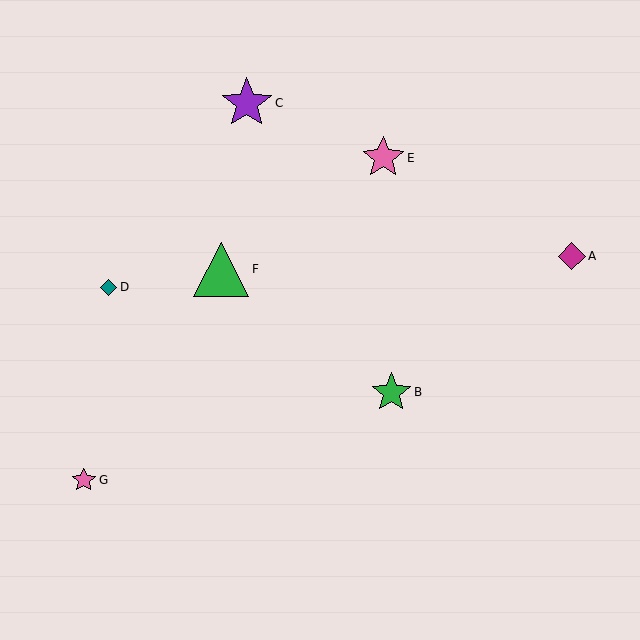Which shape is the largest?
The green triangle (labeled F) is the largest.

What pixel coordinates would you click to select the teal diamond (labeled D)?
Click at (109, 287) to select the teal diamond D.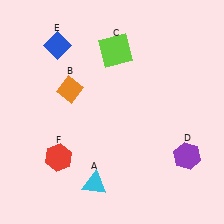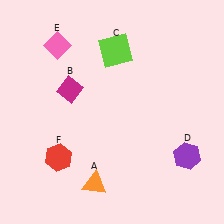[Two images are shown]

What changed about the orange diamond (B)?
In Image 1, B is orange. In Image 2, it changed to magenta.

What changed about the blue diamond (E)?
In Image 1, E is blue. In Image 2, it changed to pink.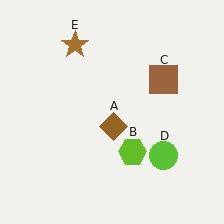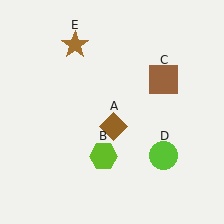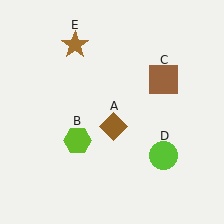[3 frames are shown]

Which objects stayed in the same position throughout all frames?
Brown diamond (object A) and brown square (object C) and lime circle (object D) and brown star (object E) remained stationary.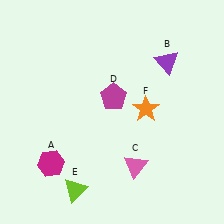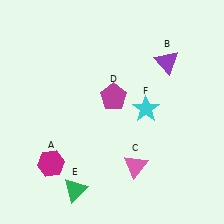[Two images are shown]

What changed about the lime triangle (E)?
In Image 1, E is lime. In Image 2, it changed to green.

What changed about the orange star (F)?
In Image 1, F is orange. In Image 2, it changed to cyan.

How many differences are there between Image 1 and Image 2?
There are 2 differences between the two images.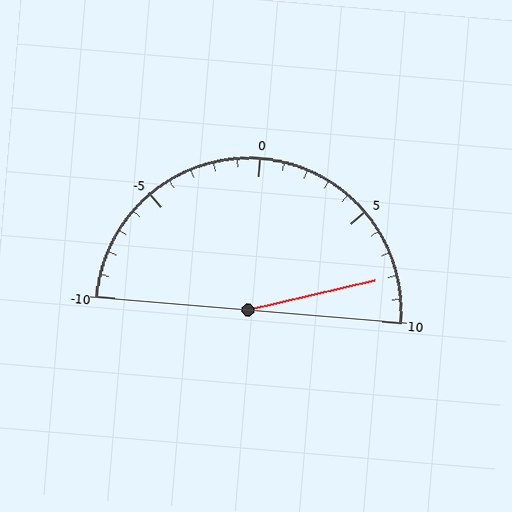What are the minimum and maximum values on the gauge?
The gauge ranges from -10 to 10.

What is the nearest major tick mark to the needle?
The nearest major tick mark is 10.